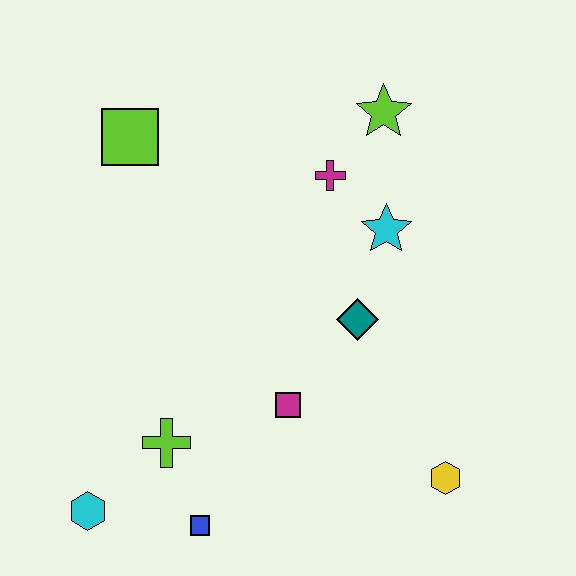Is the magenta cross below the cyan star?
No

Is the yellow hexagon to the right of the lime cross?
Yes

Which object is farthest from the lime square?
The yellow hexagon is farthest from the lime square.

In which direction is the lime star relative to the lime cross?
The lime star is above the lime cross.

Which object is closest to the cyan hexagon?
The lime cross is closest to the cyan hexagon.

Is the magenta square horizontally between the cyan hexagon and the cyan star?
Yes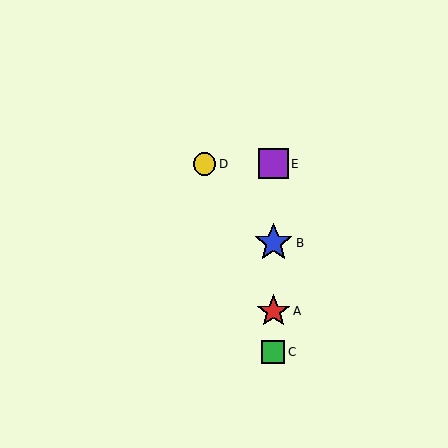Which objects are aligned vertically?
Objects A, B, C, E are aligned vertically.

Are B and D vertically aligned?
No, B is at x≈273 and D is at x≈205.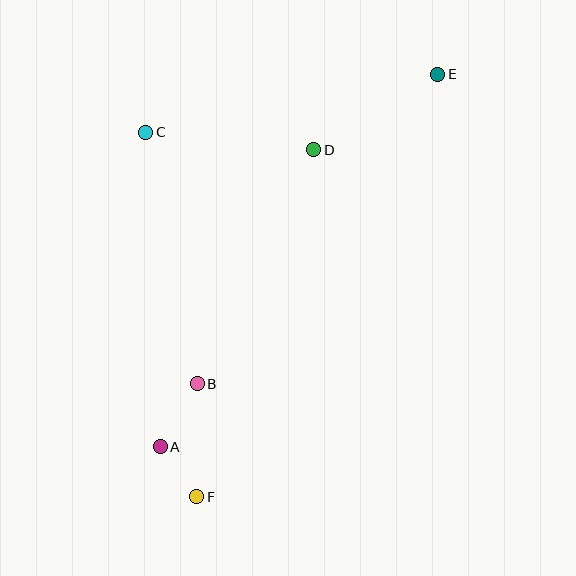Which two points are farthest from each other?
Points E and F are farthest from each other.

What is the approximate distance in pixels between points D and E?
The distance between D and E is approximately 145 pixels.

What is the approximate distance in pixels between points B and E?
The distance between B and E is approximately 392 pixels.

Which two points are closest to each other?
Points A and F are closest to each other.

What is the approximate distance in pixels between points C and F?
The distance between C and F is approximately 368 pixels.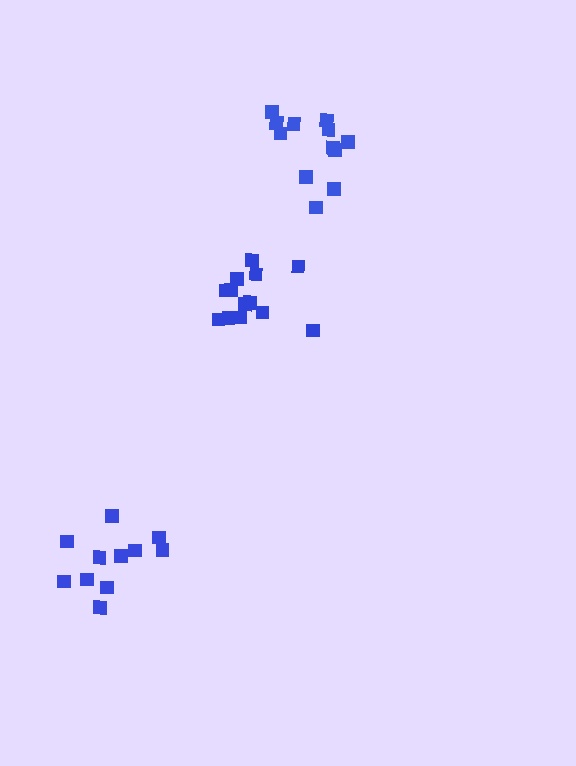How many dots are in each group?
Group 1: 13 dots, Group 2: 12 dots, Group 3: 11 dots (36 total).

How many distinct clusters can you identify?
There are 3 distinct clusters.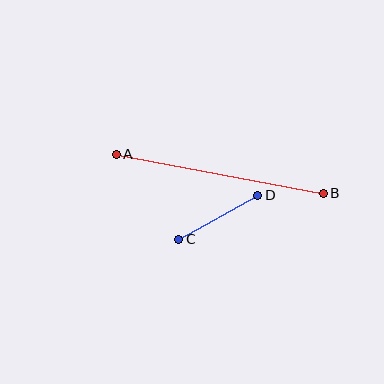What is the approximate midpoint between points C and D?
The midpoint is at approximately (218, 217) pixels.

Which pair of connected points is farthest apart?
Points A and B are farthest apart.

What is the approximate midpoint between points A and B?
The midpoint is at approximately (220, 174) pixels.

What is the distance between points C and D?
The distance is approximately 91 pixels.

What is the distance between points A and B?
The distance is approximately 211 pixels.